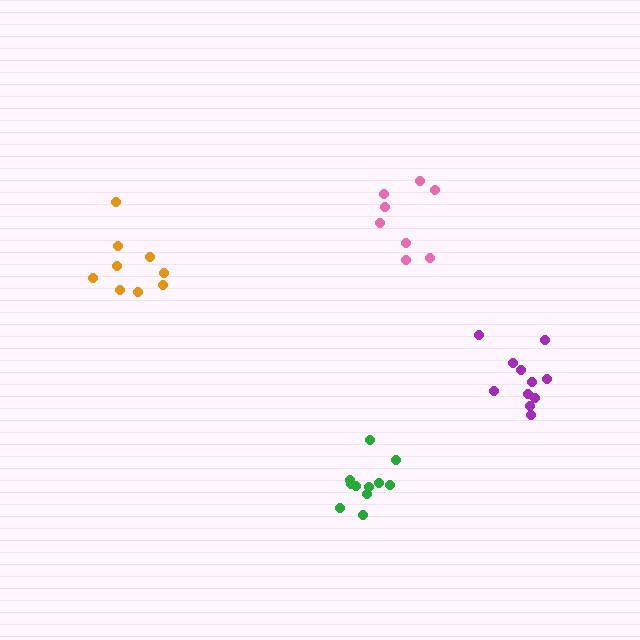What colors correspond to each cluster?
The clusters are colored: green, pink, orange, purple.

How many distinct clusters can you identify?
There are 4 distinct clusters.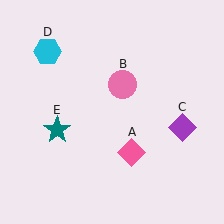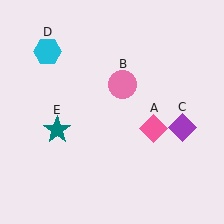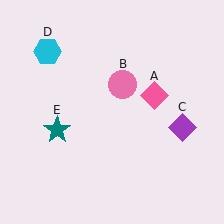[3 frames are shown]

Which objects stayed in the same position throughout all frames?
Pink circle (object B) and purple diamond (object C) and cyan hexagon (object D) and teal star (object E) remained stationary.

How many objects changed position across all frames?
1 object changed position: pink diamond (object A).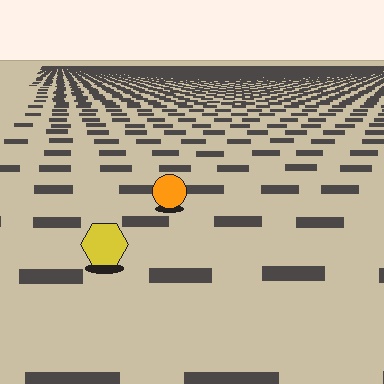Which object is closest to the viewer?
The yellow hexagon is closest. The texture marks near it are larger and more spread out.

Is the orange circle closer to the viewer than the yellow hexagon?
No. The yellow hexagon is closer — you can tell from the texture gradient: the ground texture is coarser near it.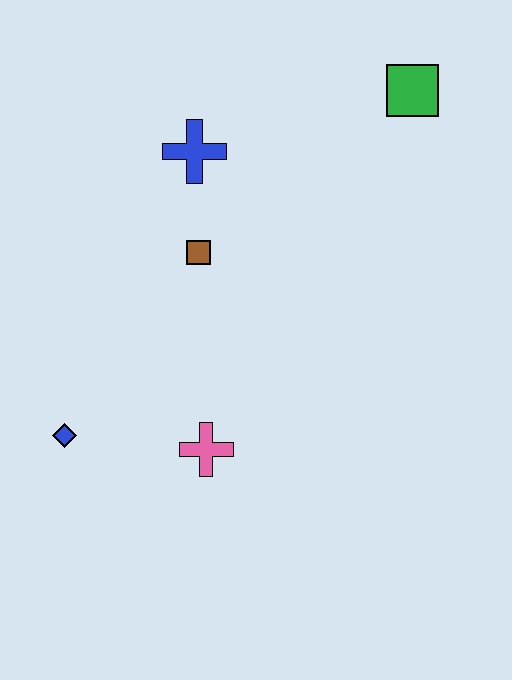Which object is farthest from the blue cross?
The blue diamond is farthest from the blue cross.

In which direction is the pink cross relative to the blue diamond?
The pink cross is to the right of the blue diamond.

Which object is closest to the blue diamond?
The pink cross is closest to the blue diamond.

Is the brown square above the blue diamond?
Yes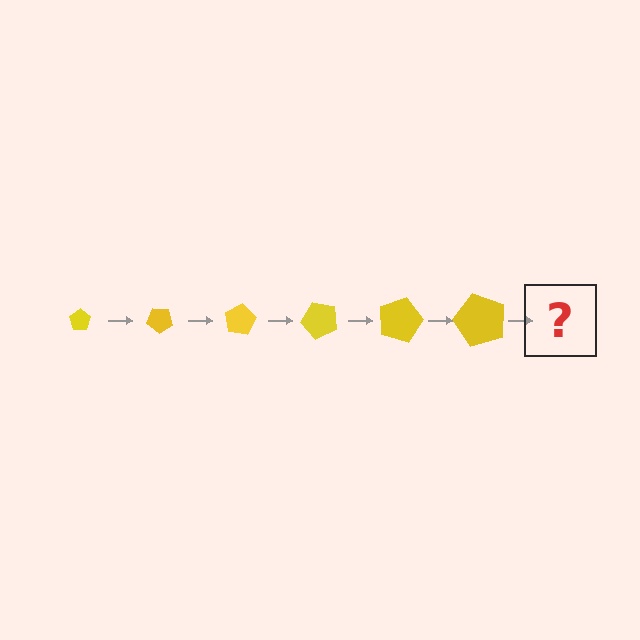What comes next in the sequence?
The next element should be a pentagon, larger than the previous one and rotated 240 degrees from the start.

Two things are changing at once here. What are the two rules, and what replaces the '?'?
The two rules are that the pentagon grows larger each step and it rotates 40 degrees each step. The '?' should be a pentagon, larger than the previous one and rotated 240 degrees from the start.